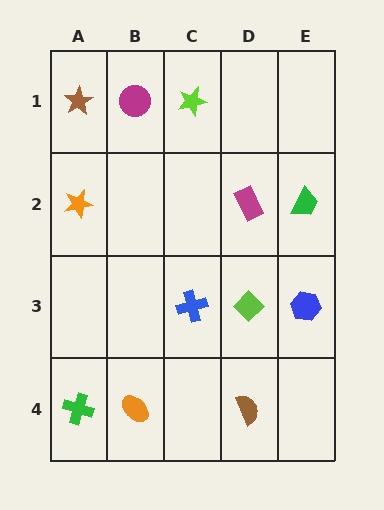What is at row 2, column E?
A green trapezoid.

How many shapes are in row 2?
3 shapes.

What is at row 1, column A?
A brown star.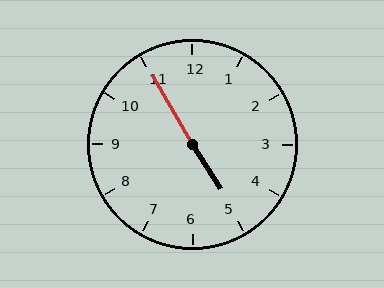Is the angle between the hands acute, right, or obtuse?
It is obtuse.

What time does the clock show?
4:55.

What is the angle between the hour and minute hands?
Approximately 178 degrees.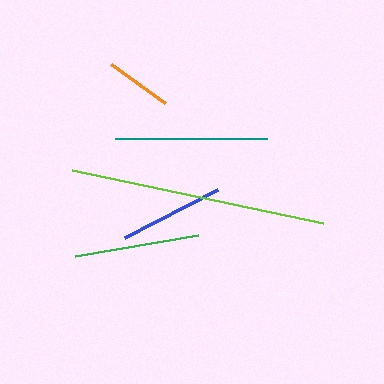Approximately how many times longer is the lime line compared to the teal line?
The lime line is approximately 1.7 times the length of the teal line.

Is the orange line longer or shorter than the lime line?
The lime line is longer than the orange line.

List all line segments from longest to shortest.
From longest to shortest: lime, teal, green, blue, orange.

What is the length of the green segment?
The green segment is approximately 125 pixels long.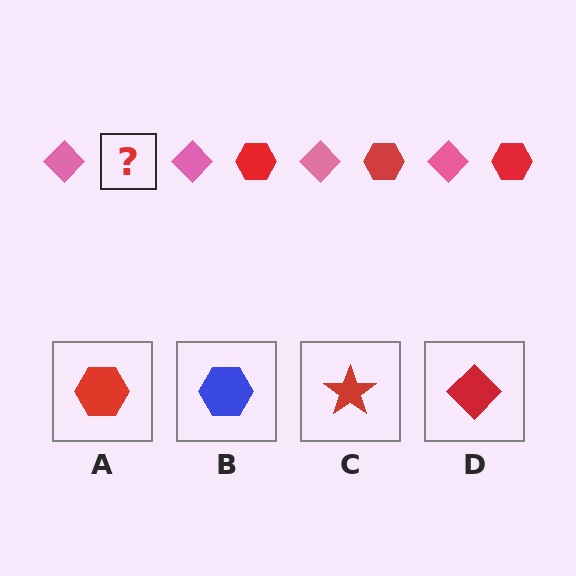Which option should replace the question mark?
Option A.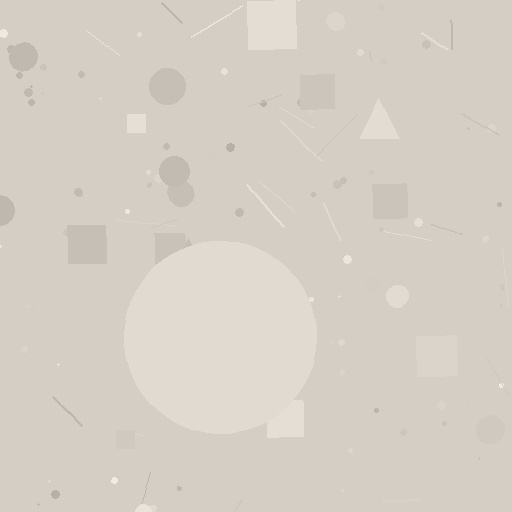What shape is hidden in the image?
A circle is hidden in the image.